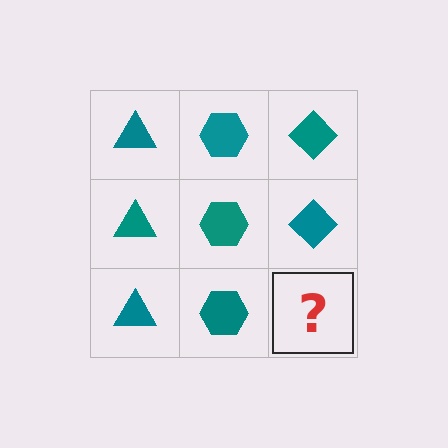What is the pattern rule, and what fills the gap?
The rule is that each column has a consistent shape. The gap should be filled with a teal diamond.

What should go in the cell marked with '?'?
The missing cell should contain a teal diamond.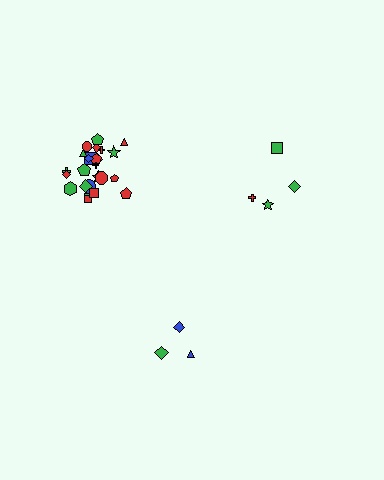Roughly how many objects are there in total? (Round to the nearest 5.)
Roughly 30 objects in total.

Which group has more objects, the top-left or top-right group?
The top-left group.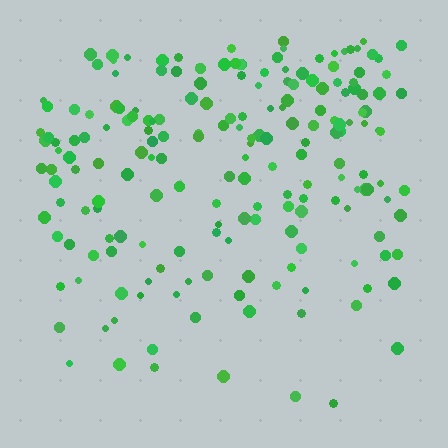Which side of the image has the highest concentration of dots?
The top.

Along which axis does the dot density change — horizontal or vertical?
Vertical.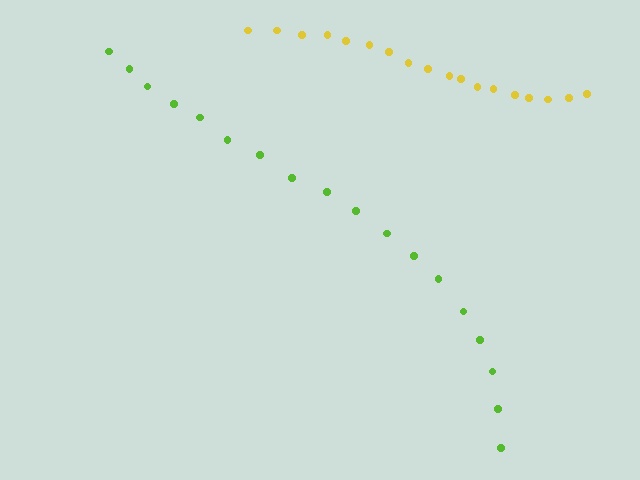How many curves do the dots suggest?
There are 2 distinct paths.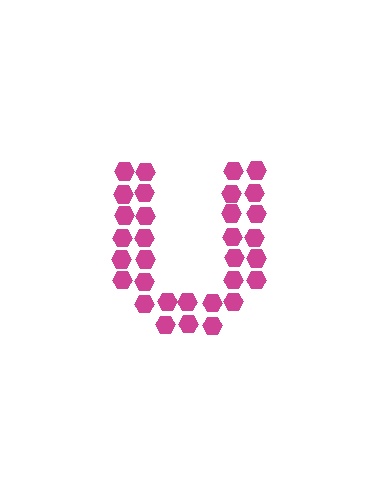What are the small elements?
The small elements are hexagons.